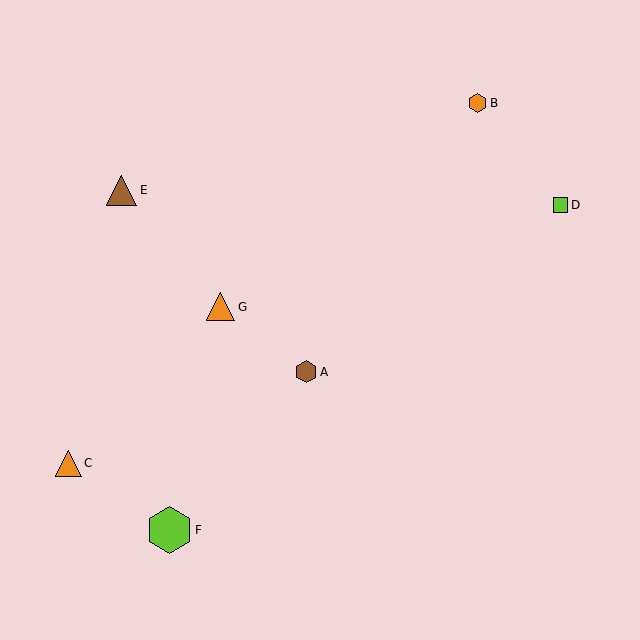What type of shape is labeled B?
Shape B is an orange hexagon.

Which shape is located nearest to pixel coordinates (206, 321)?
The orange triangle (labeled G) at (220, 307) is nearest to that location.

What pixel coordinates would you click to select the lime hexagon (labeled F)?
Click at (169, 530) to select the lime hexagon F.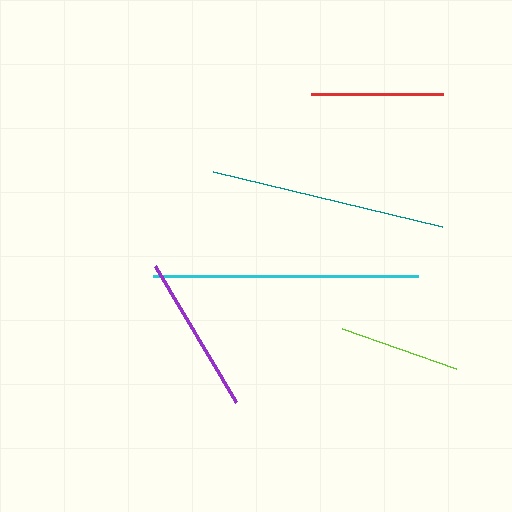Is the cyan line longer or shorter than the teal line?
The cyan line is longer than the teal line.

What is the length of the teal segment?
The teal segment is approximately 235 pixels long.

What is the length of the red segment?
The red segment is approximately 132 pixels long.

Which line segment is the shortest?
The lime line is the shortest at approximately 121 pixels.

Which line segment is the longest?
The cyan line is the longest at approximately 265 pixels.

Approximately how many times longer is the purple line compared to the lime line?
The purple line is approximately 1.3 times the length of the lime line.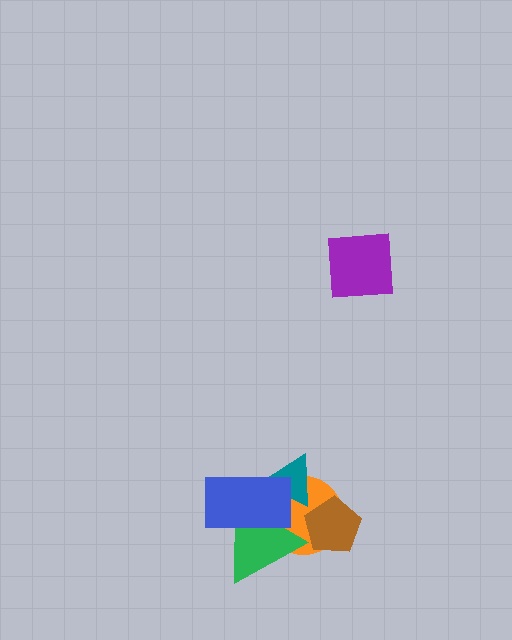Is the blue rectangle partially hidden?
No, no other shape covers it.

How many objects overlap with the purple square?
0 objects overlap with the purple square.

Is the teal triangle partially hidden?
Yes, it is partially covered by another shape.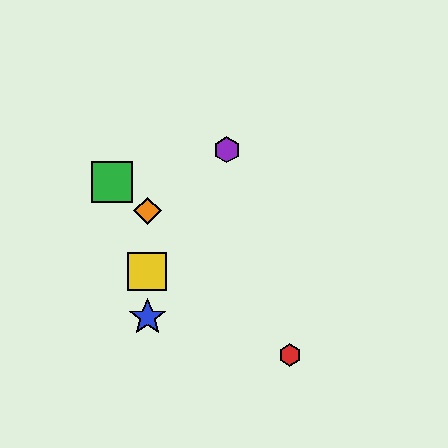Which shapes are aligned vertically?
The blue star, the yellow square, the orange diamond are aligned vertically.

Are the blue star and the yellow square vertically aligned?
Yes, both are at x≈147.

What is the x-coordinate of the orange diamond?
The orange diamond is at x≈147.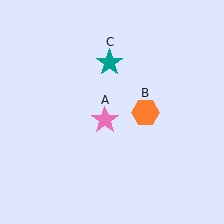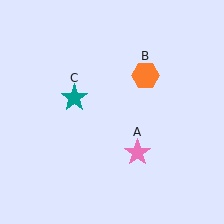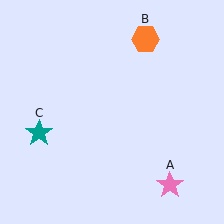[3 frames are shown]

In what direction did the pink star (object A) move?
The pink star (object A) moved down and to the right.